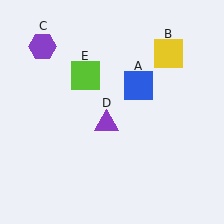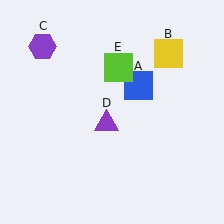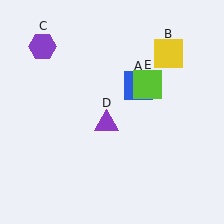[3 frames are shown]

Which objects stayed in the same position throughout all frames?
Blue square (object A) and yellow square (object B) and purple hexagon (object C) and purple triangle (object D) remained stationary.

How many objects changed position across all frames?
1 object changed position: lime square (object E).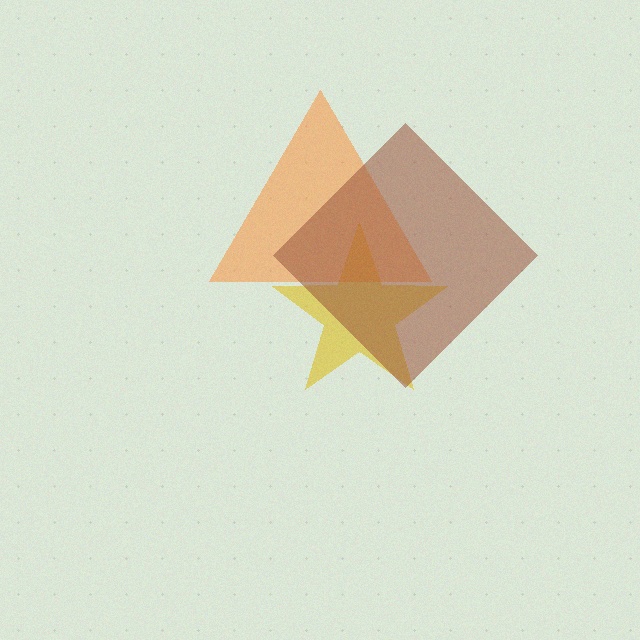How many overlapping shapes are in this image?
There are 3 overlapping shapes in the image.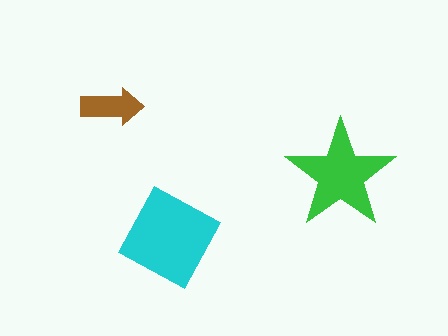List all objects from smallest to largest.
The brown arrow, the green star, the cyan square.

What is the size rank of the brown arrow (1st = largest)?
3rd.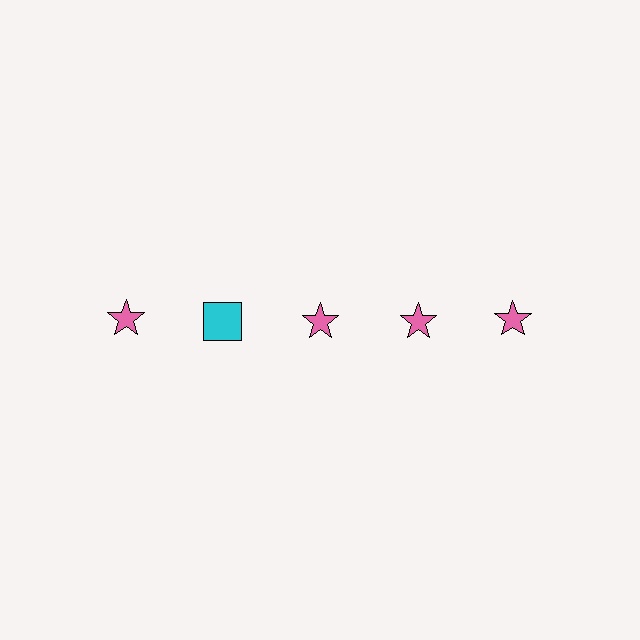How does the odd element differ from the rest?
It differs in both color (cyan instead of pink) and shape (square instead of star).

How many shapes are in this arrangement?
There are 5 shapes arranged in a grid pattern.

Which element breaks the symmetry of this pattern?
The cyan square in the top row, second from left column breaks the symmetry. All other shapes are pink stars.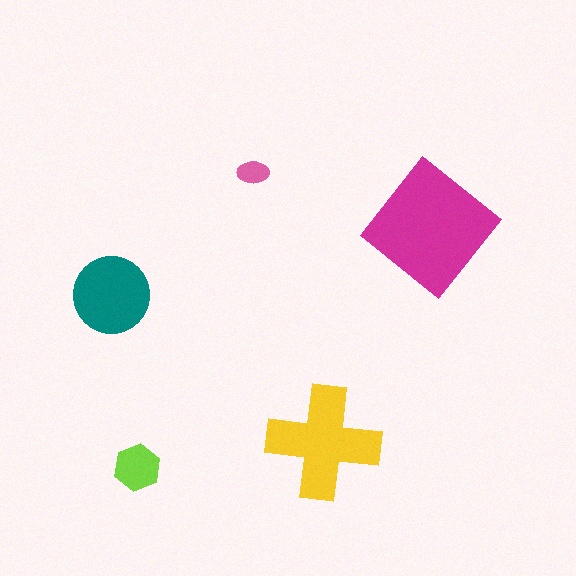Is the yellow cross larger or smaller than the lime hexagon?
Larger.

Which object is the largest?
The magenta diamond.